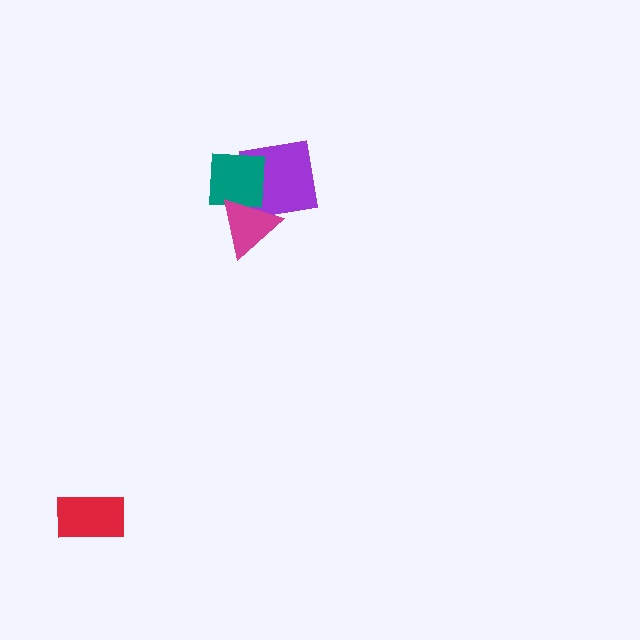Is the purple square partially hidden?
Yes, it is partially covered by another shape.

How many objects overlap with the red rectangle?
0 objects overlap with the red rectangle.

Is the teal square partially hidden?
Yes, it is partially covered by another shape.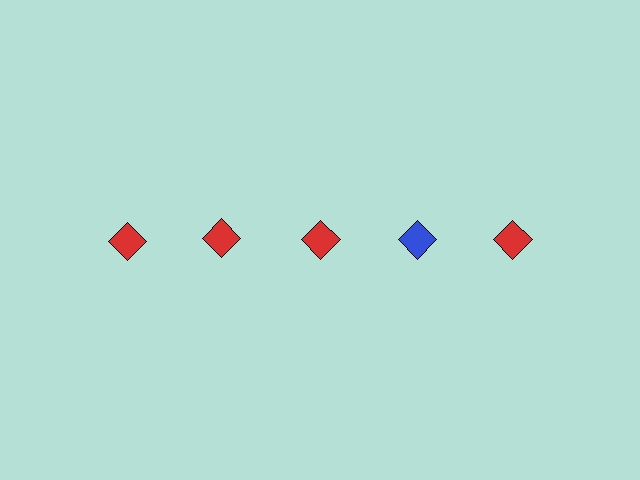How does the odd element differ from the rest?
It has a different color: blue instead of red.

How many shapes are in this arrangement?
There are 5 shapes arranged in a grid pattern.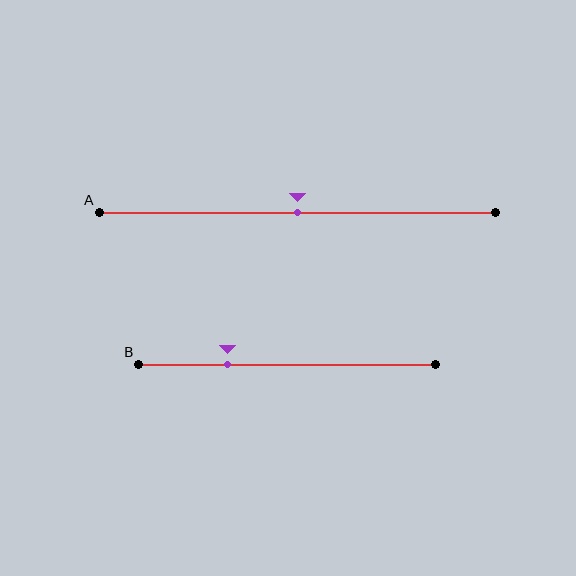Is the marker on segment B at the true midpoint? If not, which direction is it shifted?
No, the marker on segment B is shifted to the left by about 20% of the segment length.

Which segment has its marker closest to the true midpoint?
Segment A has its marker closest to the true midpoint.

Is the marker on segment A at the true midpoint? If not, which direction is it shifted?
Yes, the marker on segment A is at the true midpoint.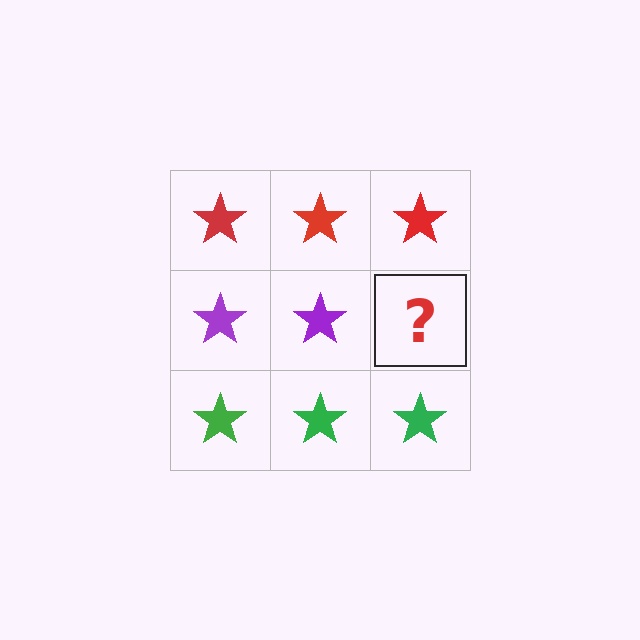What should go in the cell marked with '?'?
The missing cell should contain a purple star.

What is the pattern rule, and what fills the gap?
The rule is that each row has a consistent color. The gap should be filled with a purple star.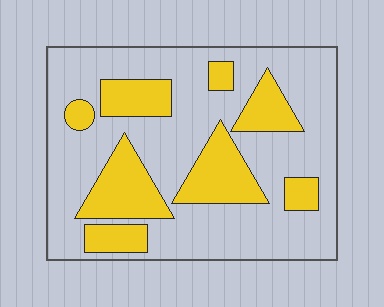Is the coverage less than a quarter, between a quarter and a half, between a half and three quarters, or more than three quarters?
Between a quarter and a half.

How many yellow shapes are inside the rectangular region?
8.